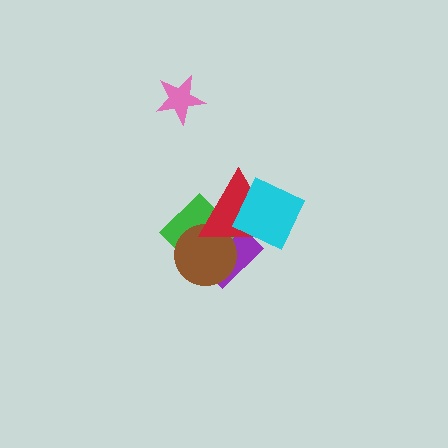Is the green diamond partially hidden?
Yes, it is partially covered by another shape.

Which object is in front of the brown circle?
The red triangle is in front of the brown circle.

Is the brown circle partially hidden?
Yes, it is partially covered by another shape.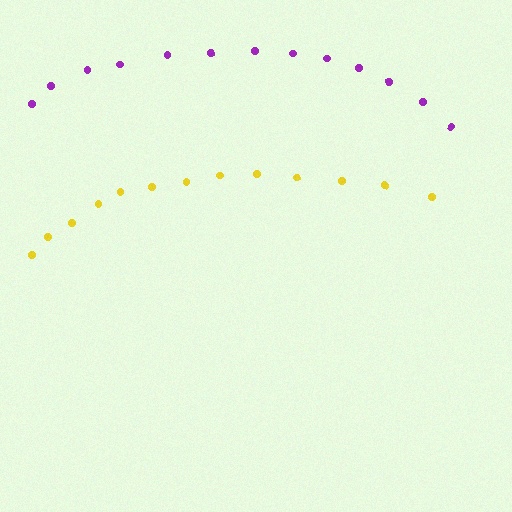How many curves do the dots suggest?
There are 2 distinct paths.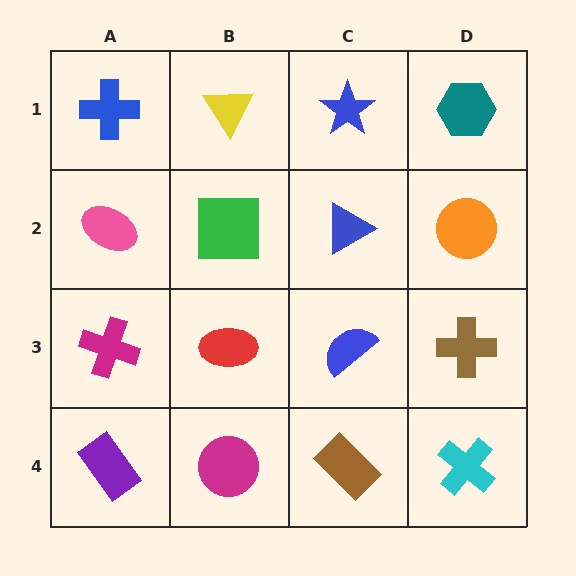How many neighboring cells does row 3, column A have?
3.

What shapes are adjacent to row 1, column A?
A pink ellipse (row 2, column A), a yellow triangle (row 1, column B).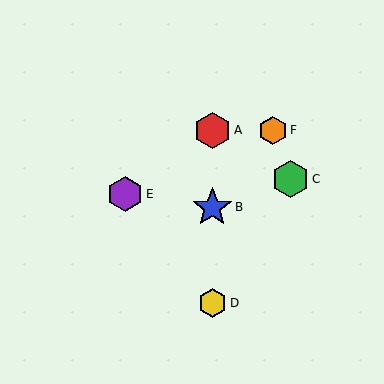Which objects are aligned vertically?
Objects A, B, D are aligned vertically.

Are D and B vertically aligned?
Yes, both are at x≈212.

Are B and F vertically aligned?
No, B is at x≈212 and F is at x≈273.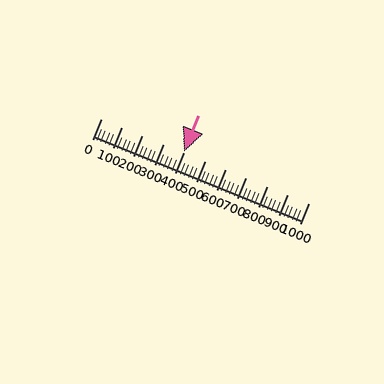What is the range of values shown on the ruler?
The ruler shows values from 0 to 1000.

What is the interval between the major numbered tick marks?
The major tick marks are spaced 100 units apart.